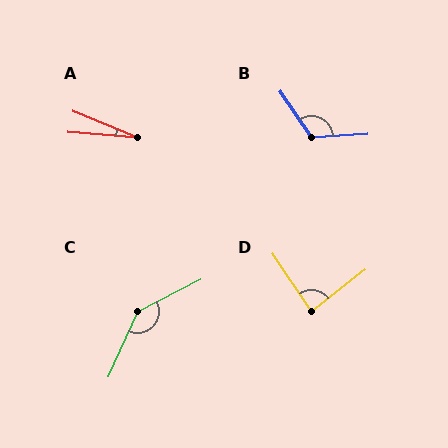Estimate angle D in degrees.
Approximately 87 degrees.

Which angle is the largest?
C, at approximately 141 degrees.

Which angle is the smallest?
A, at approximately 18 degrees.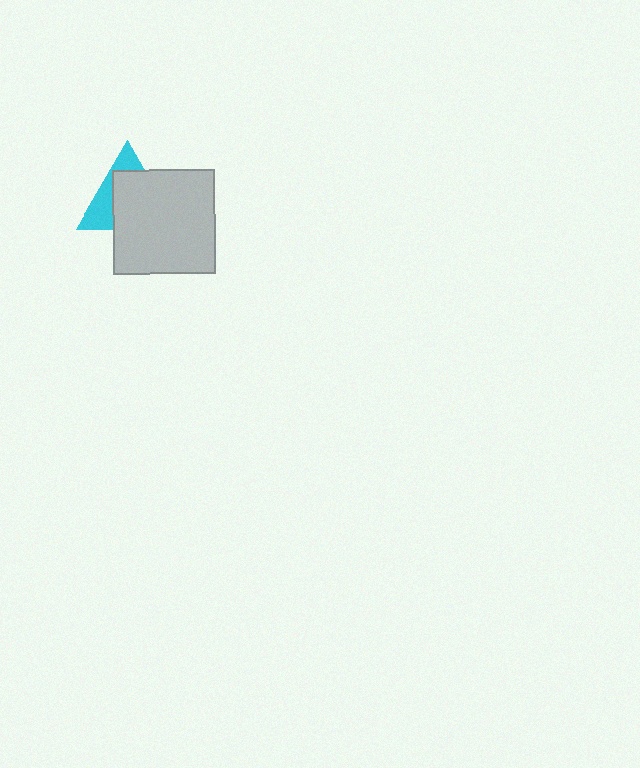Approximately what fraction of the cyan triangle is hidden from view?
Roughly 65% of the cyan triangle is hidden behind the light gray rectangle.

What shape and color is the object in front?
The object in front is a light gray rectangle.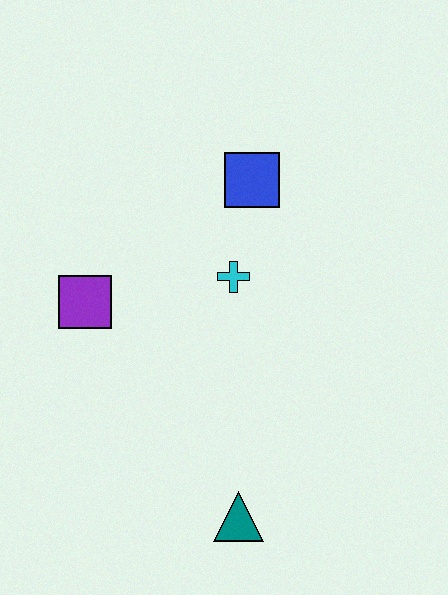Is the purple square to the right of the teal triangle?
No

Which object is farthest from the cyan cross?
The teal triangle is farthest from the cyan cross.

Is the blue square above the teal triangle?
Yes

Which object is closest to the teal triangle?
The cyan cross is closest to the teal triangle.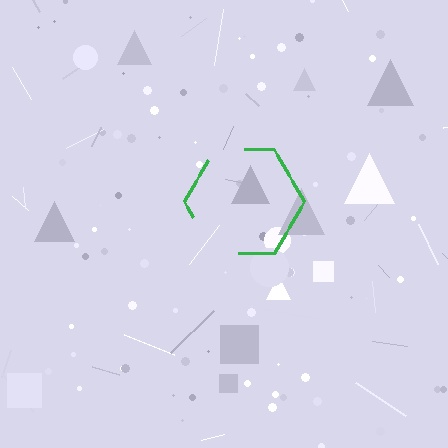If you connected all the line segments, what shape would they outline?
They would outline a hexagon.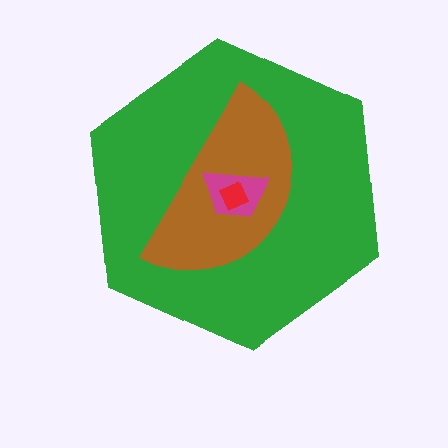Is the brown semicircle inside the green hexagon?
Yes.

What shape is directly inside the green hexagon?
The brown semicircle.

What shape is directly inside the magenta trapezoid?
The red diamond.